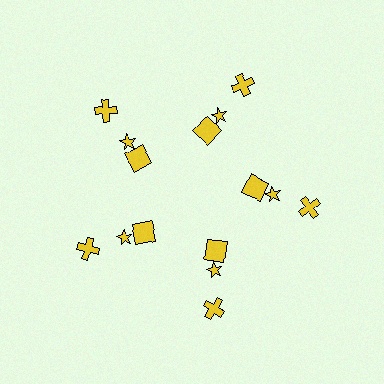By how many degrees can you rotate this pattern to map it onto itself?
The pattern maps onto itself every 72 degrees of rotation.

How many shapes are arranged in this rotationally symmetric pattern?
There are 15 shapes, arranged in 5 groups of 3.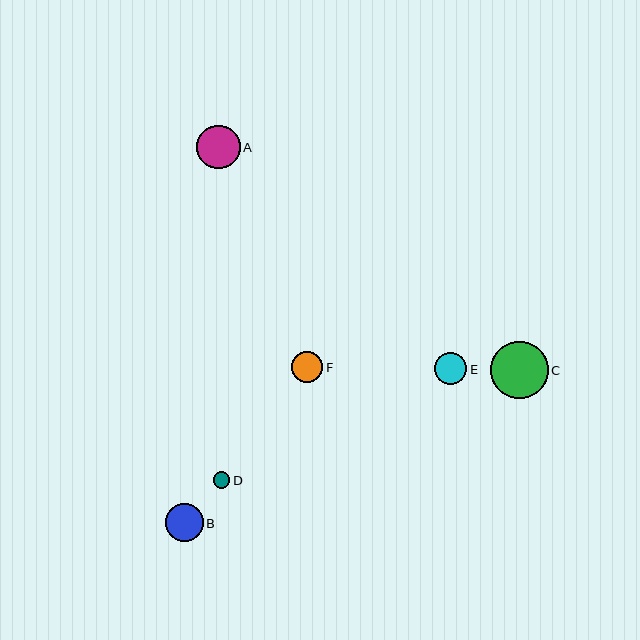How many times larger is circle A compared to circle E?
Circle A is approximately 1.4 times the size of circle E.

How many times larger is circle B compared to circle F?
Circle B is approximately 1.2 times the size of circle F.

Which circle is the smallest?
Circle D is the smallest with a size of approximately 16 pixels.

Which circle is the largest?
Circle C is the largest with a size of approximately 58 pixels.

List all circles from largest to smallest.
From largest to smallest: C, A, B, E, F, D.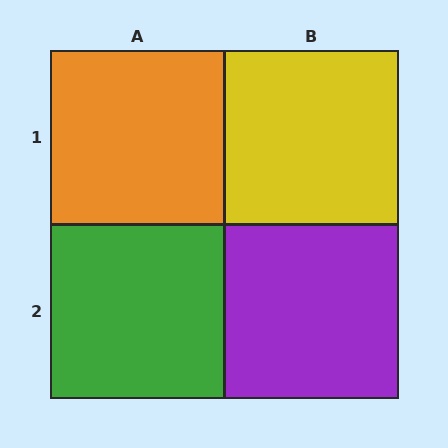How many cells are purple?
1 cell is purple.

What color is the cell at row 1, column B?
Yellow.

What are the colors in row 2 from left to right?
Green, purple.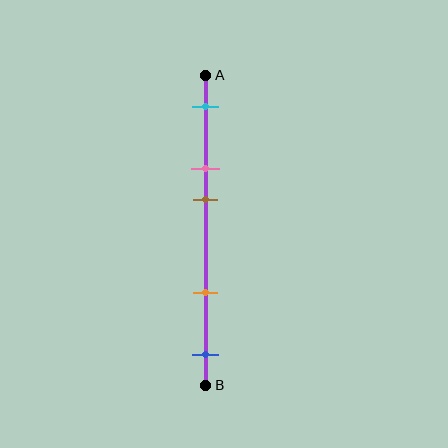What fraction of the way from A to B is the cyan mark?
The cyan mark is approximately 10% (0.1) of the way from A to B.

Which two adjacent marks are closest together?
The pink and brown marks are the closest adjacent pair.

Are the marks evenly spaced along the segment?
No, the marks are not evenly spaced.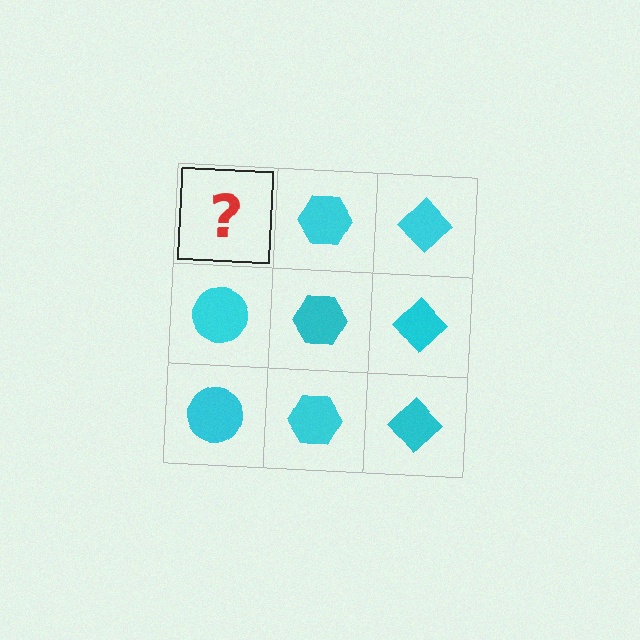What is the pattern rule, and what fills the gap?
The rule is that each column has a consistent shape. The gap should be filled with a cyan circle.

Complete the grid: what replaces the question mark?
The question mark should be replaced with a cyan circle.